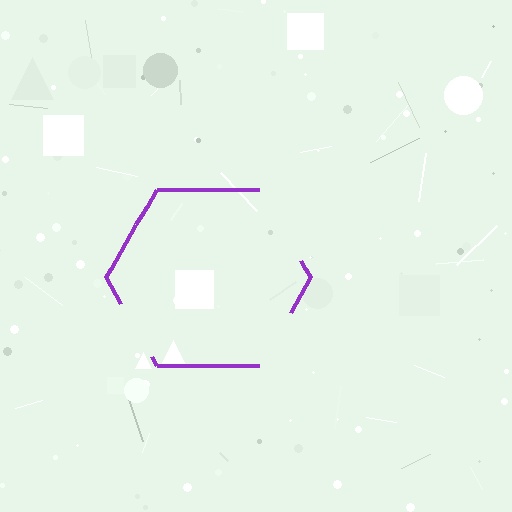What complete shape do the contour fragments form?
The contour fragments form a hexagon.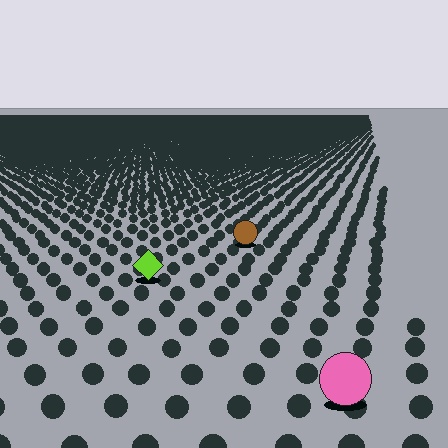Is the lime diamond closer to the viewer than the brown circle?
Yes. The lime diamond is closer — you can tell from the texture gradient: the ground texture is coarser near it.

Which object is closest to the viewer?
The pink circle is closest. The texture marks near it are larger and more spread out.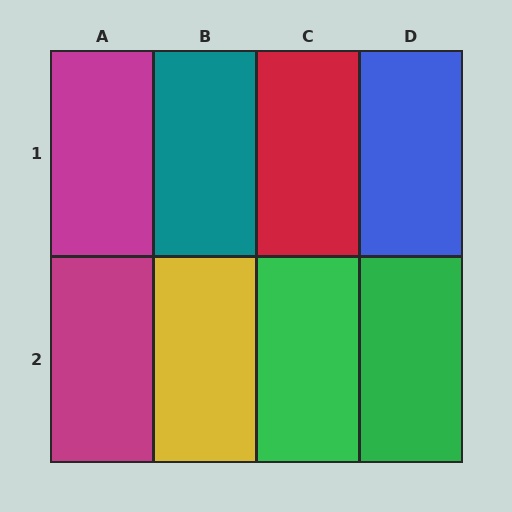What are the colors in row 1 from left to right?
Magenta, teal, red, blue.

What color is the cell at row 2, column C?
Green.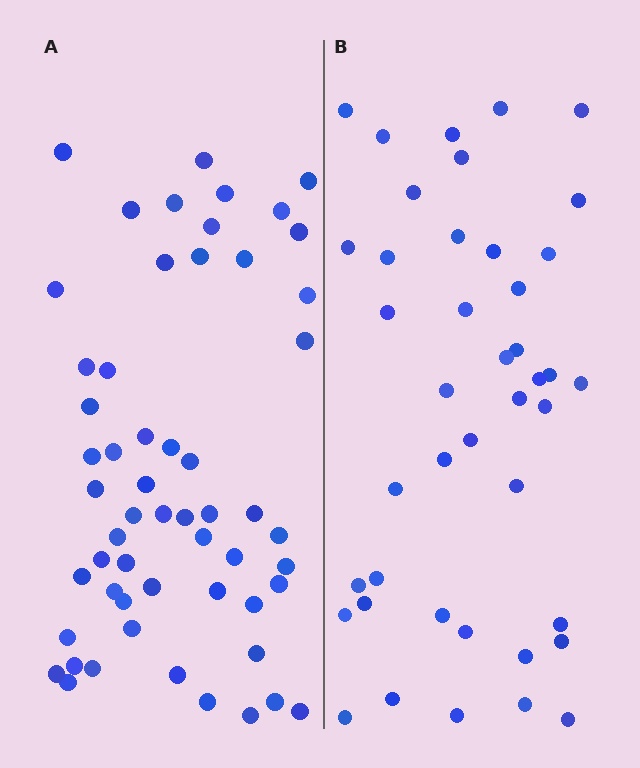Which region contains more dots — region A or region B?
Region A (the left region) has more dots.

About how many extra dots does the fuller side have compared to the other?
Region A has approximately 15 more dots than region B.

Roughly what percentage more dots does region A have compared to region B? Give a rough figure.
About 35% more.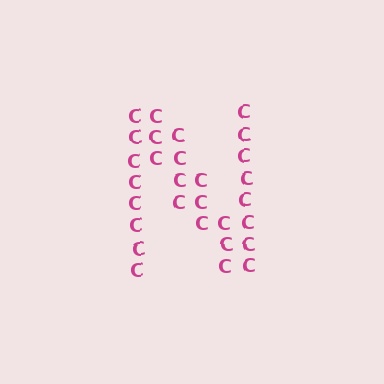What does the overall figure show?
The overall figure shows the letter N.